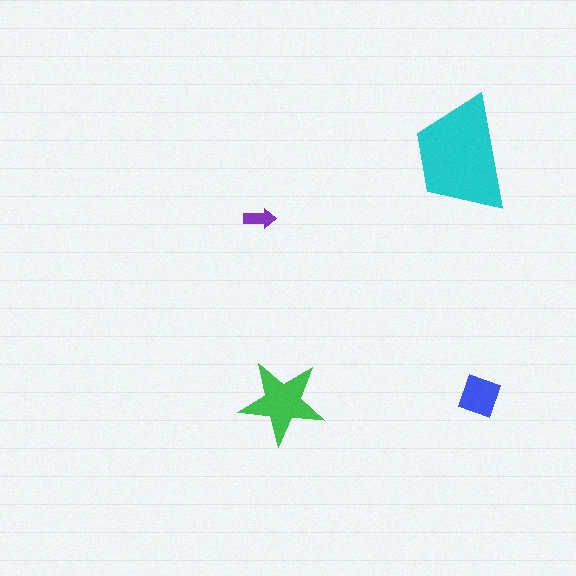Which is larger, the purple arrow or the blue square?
The blue square.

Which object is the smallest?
The purple arrow.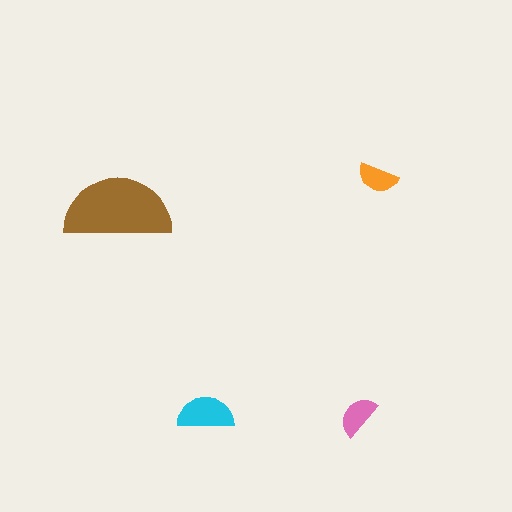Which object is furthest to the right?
The orange semicircle is rightmost.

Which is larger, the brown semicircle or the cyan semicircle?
The brown one.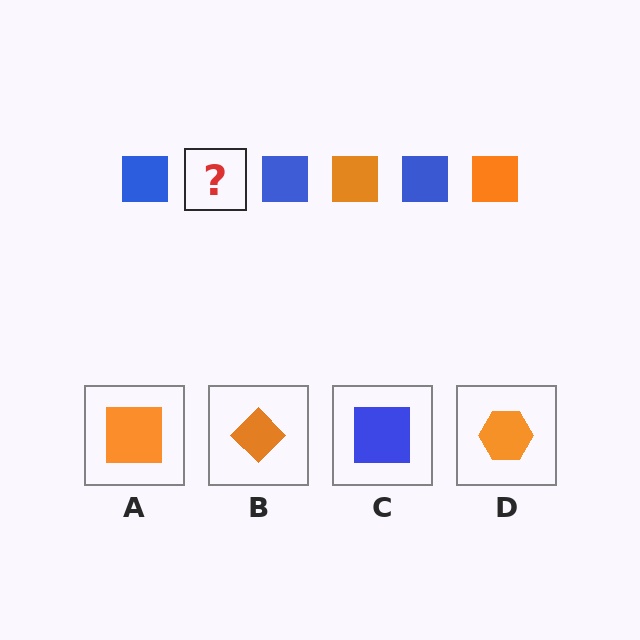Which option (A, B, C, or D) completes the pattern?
A.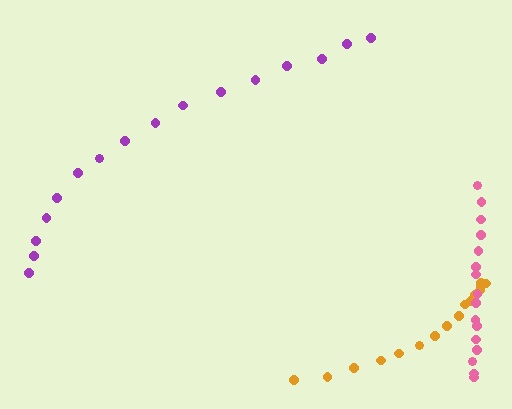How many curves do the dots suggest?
There are 3 distinct paths.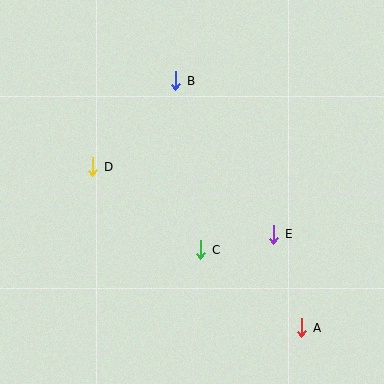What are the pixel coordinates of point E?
Point E is at (274, 234).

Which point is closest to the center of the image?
Point C at (201, 250) is closest to the center.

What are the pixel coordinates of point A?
Point A is at (302, 328).